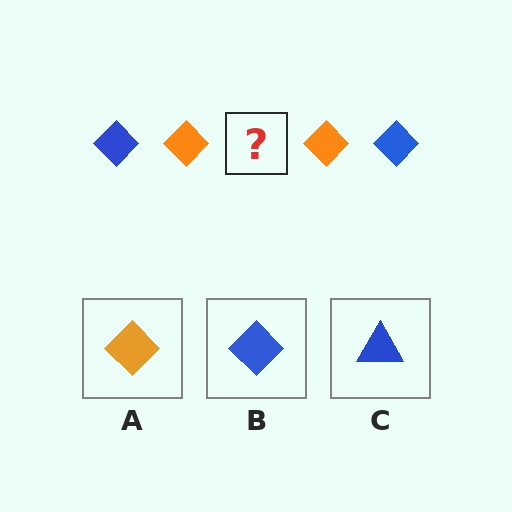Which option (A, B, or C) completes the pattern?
B.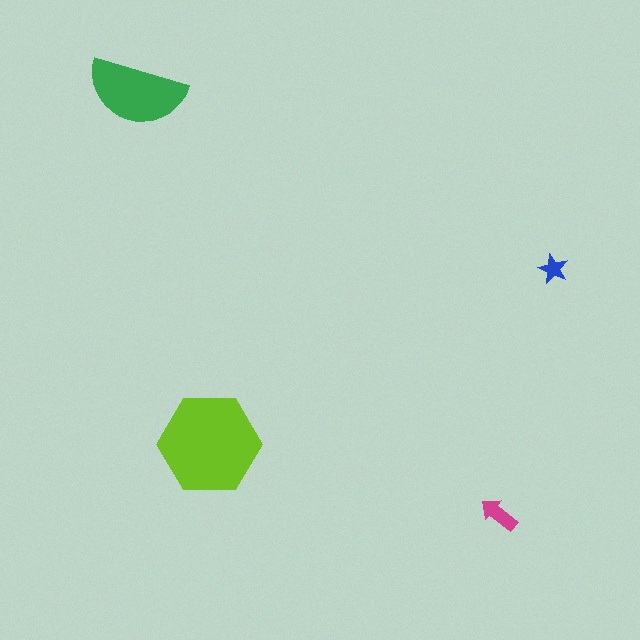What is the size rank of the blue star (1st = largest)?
4th.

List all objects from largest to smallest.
The lime hexagon, the green semicircle, the magenta arrow, the blue star.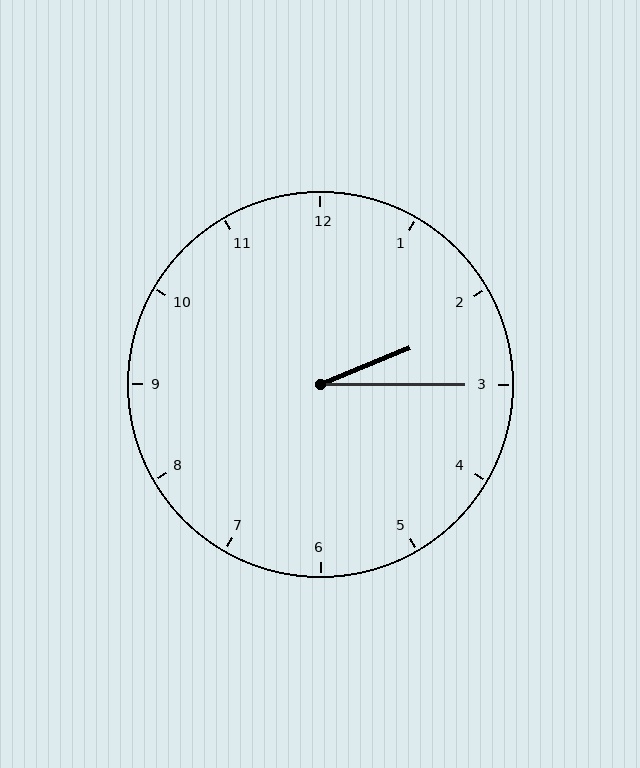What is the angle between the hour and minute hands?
Approximately 22 degrees.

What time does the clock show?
2:15.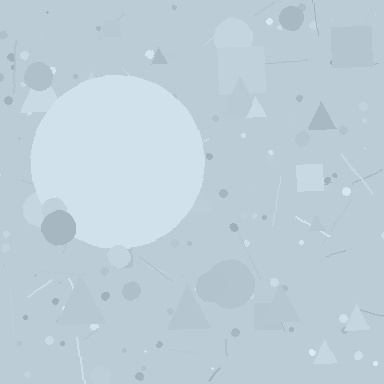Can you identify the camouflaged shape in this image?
The camouflaged shape is a circle.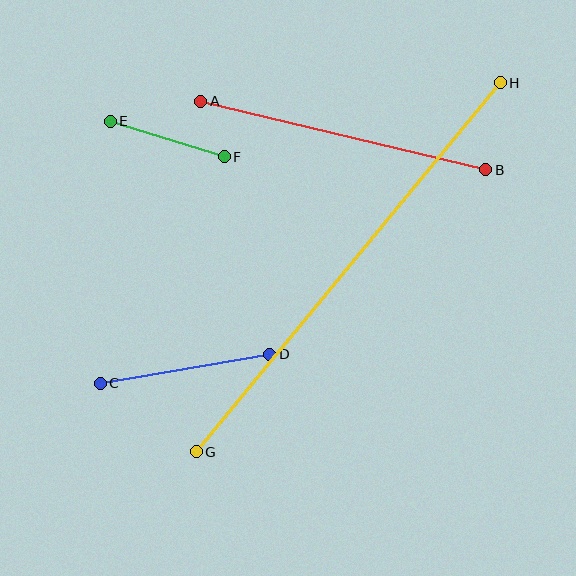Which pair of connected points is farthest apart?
Points G and H are farthest apart.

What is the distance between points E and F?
The distance is approximately 119 pixels.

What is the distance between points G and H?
The distance is approximately 478 pixels.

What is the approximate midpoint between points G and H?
The midpoint is at approximately (348, 267) pixels.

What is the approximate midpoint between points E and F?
The midpoint is at approximately (167, 139) pixels.